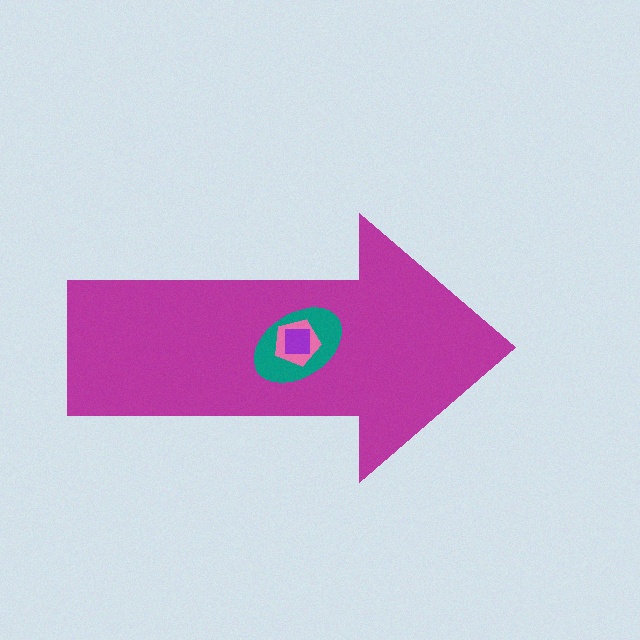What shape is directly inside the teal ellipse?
The pink pentagon.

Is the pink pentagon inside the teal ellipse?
Yes.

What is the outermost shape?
The magenta arrow.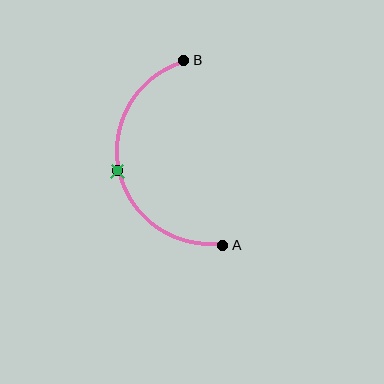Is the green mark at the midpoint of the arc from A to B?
Yes. The green mark lies on the arc at equal arc-length from both A and B — it is the arc midpoint.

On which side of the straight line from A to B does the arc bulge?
The arc bulges to the left of the straight line connecting A and B.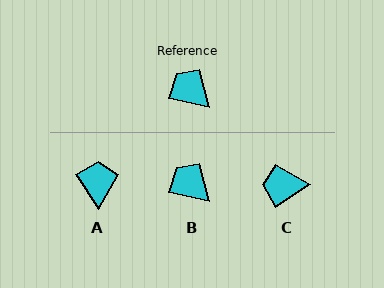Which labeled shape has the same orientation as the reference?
B.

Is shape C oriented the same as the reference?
No, it is off by about 47 degrees.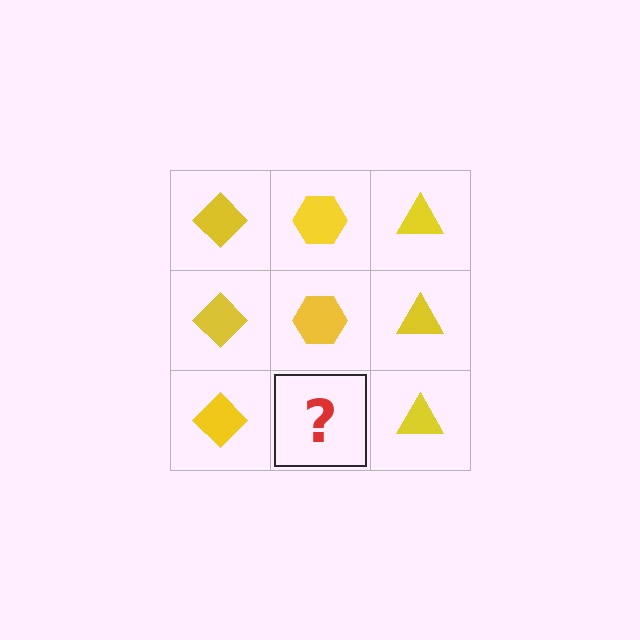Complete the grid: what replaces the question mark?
The question mark should be replaced with a yellow hexagon.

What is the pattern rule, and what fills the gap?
The rule is that each column has a consistent shape. The gap should be filled with a yellow hexagon.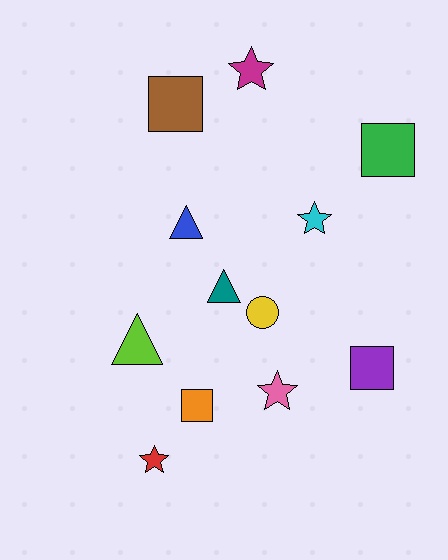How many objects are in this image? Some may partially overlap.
There are 12 objects.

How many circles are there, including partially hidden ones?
There is 1 circle.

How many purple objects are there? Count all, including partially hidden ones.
There is 1 purple object.